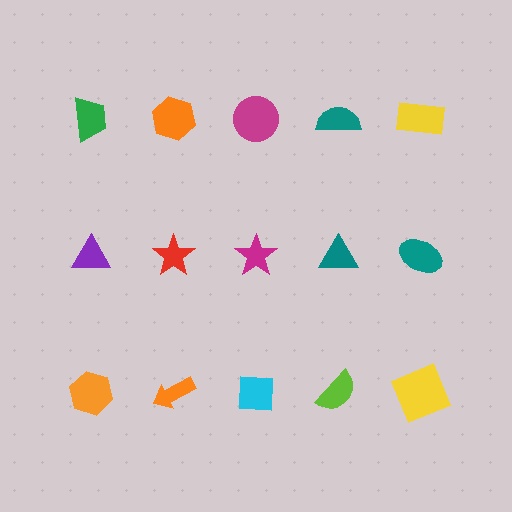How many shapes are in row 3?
5 shapes.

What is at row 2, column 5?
A teal ellipse.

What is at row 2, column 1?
A purple triangle.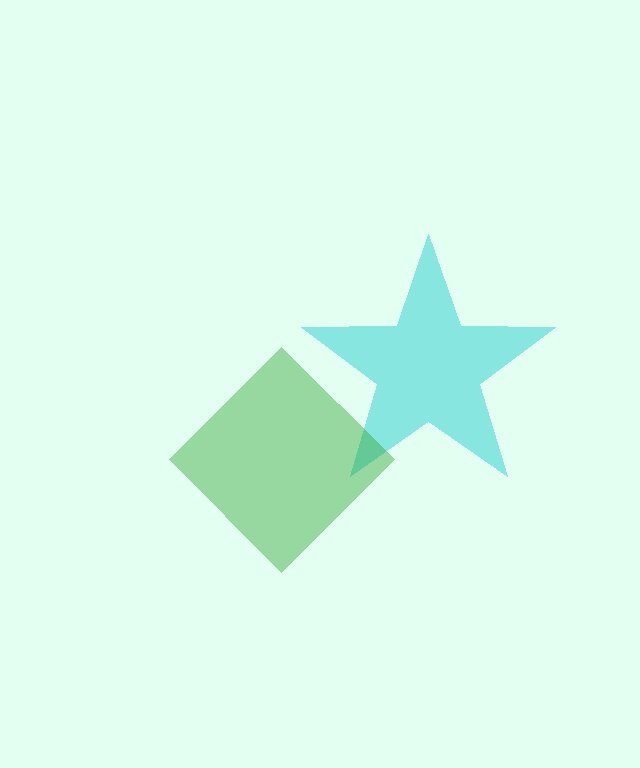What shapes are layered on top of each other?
The layered shapes are: a cyan star, a green diamond.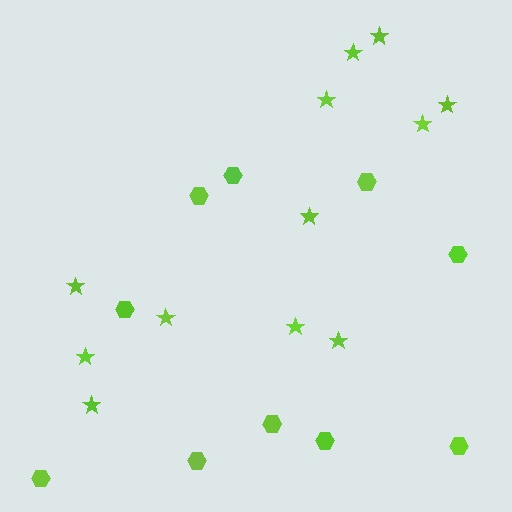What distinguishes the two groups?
There are 2 groups: one group of hexagons (10) and one group of stars (12).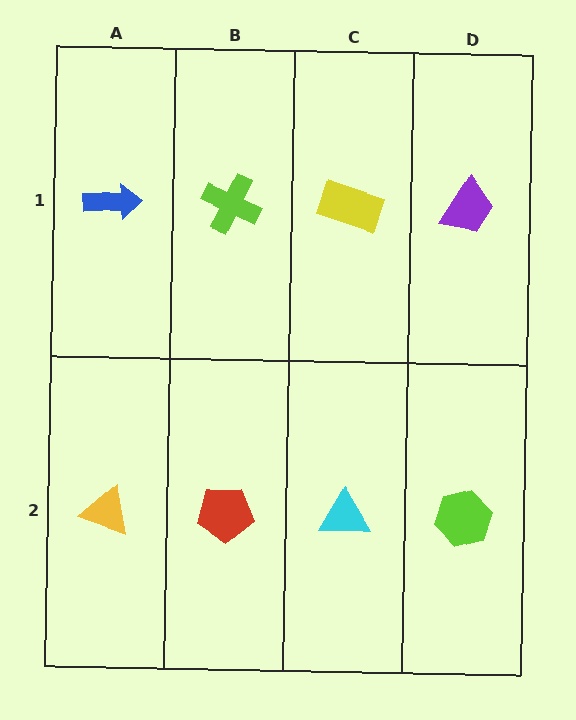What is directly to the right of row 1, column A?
A lime cross.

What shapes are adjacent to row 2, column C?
A yellow rectangle (row 1, column C), a red pentagon (row 2, column B), a lime hexagon (row 2, column D).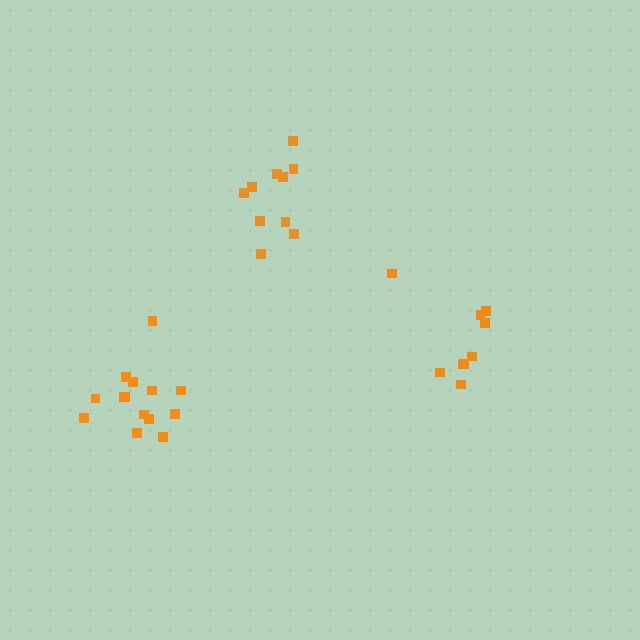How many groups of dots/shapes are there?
There are 3 groups.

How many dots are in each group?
Group 1: 10 dots, Group 2: 14 dots, Group 3: 9 dots (33 total).